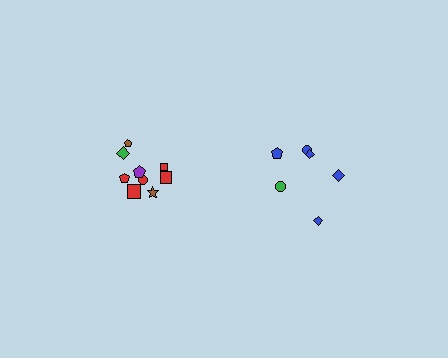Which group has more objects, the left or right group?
The left group.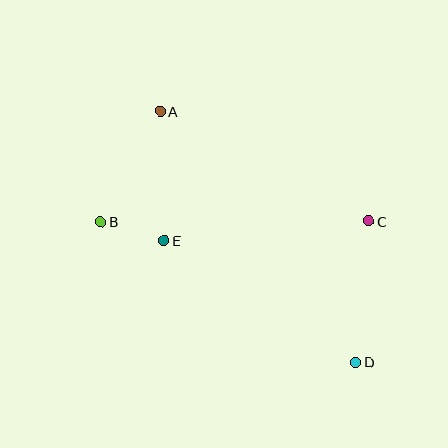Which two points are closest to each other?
Points B and E are closest to each other.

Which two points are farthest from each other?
Points A and D are farthest from each other.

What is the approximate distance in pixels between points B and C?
The distance between B and C is approximately 268 pixels.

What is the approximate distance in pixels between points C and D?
The distance between C and D is approximately 141 pixels.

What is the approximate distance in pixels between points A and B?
The distance between A and B is approximately 125 pixels.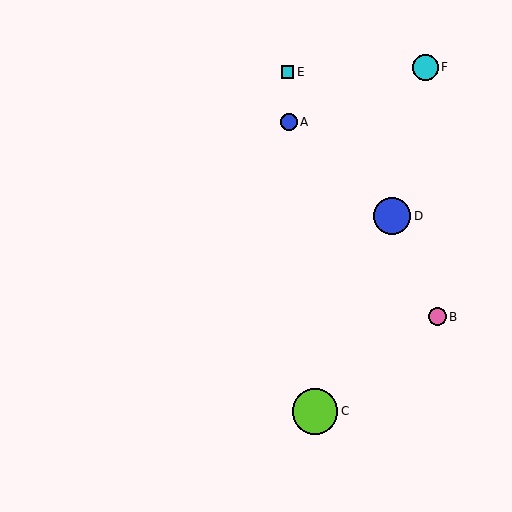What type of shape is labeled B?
Shape B is a pink circle.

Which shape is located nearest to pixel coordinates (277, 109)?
The blue circle (labeled A) at (289, 122) is nearest to that location.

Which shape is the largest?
The lime circle (labeled C) is the largest.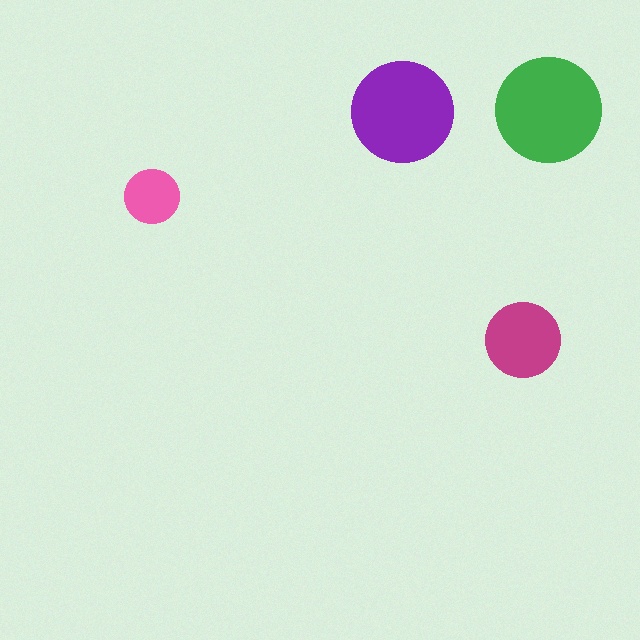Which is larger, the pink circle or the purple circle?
The purple one.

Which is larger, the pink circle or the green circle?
The green one.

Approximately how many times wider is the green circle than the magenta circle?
About 1.5 times wider.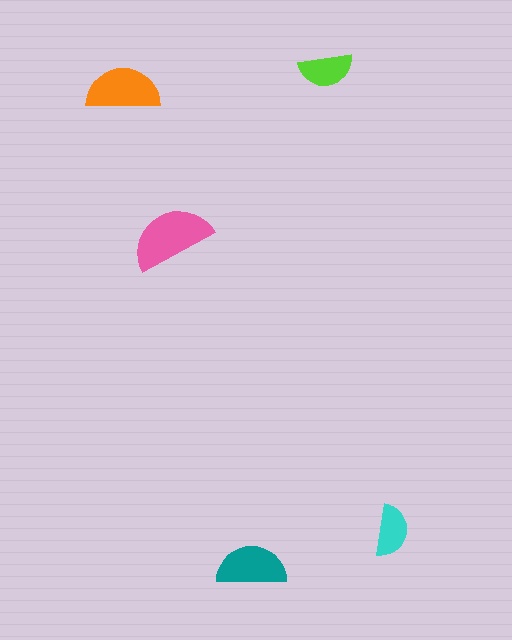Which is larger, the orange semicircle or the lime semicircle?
The orange one.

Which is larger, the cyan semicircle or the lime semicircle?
The lime one.